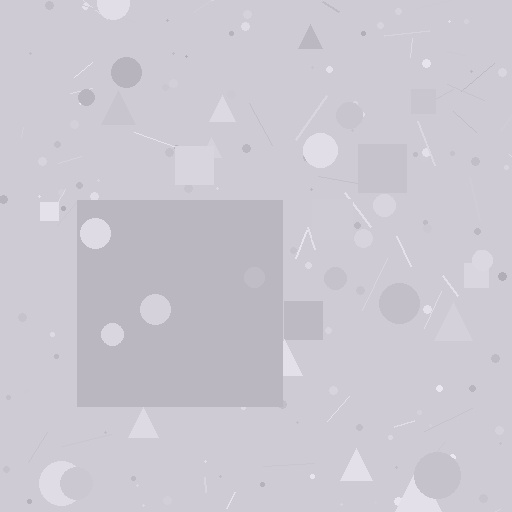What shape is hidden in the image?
A square is hidden in the image.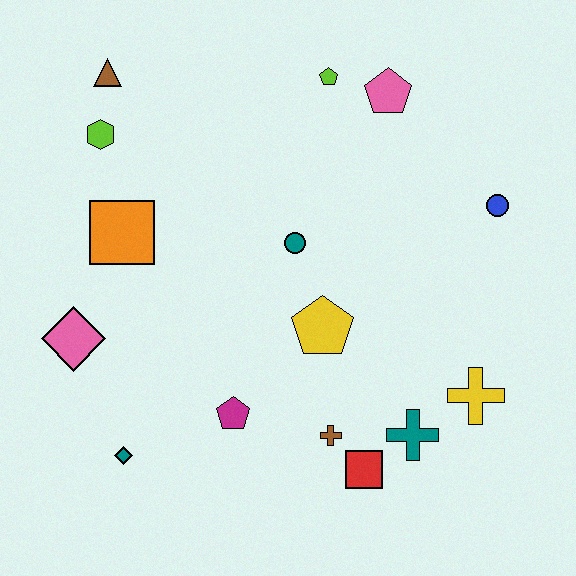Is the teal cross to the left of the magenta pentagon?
No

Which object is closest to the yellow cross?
The teal cross is closest to the yellow cross.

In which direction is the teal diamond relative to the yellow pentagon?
The teal diamond is to the left of the yellow pentagon.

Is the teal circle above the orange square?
No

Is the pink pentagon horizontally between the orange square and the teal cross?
Yes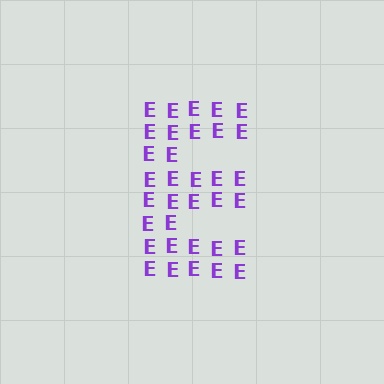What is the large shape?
The large shape is the letter E.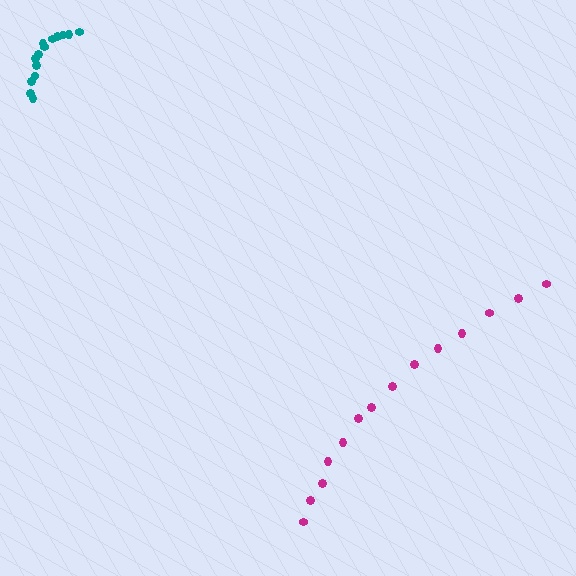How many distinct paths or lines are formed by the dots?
There are 2 distinct paths.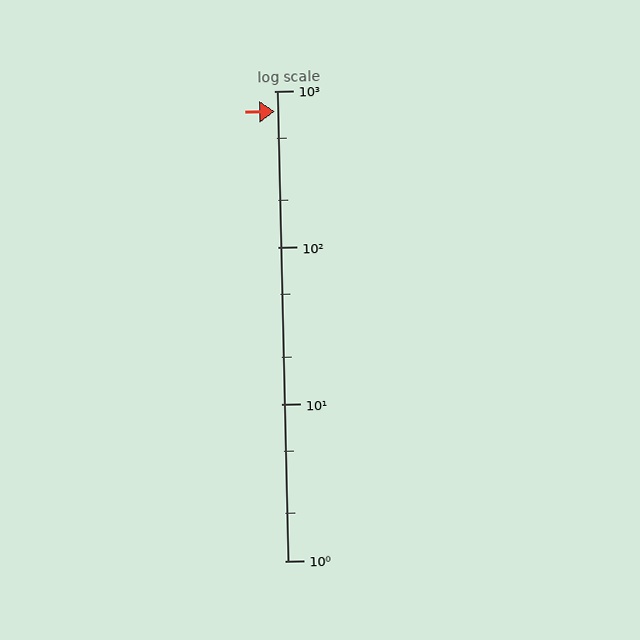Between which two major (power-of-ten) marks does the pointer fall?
The pointer is between 100 and 1000.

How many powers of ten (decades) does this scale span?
The scale spans 3 decades, from 1 to 1000.